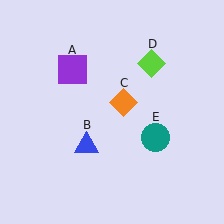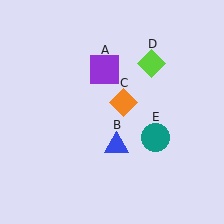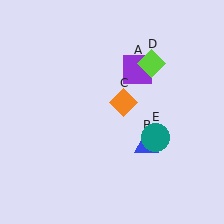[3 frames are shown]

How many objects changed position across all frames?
2 objects changed position: purple square (object A), blue triangle (object B).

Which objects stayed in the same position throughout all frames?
Orange diamond (object C) and lime diamond (object D) and teal circle (object E) remained stationary.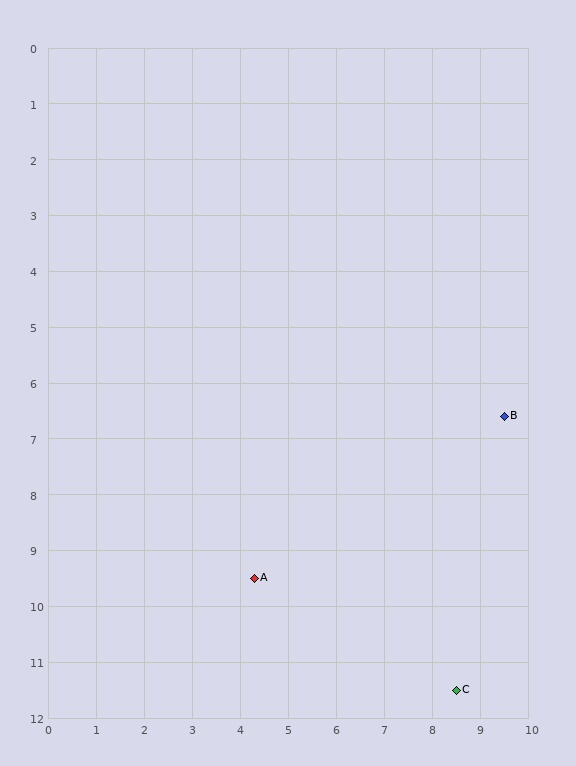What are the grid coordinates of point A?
Point A is at approximately (4.3, 9.5).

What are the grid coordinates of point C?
Point C is at approximately (8.5, 11.5).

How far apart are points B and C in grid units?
Points B and C are about 5.0 grid units apart.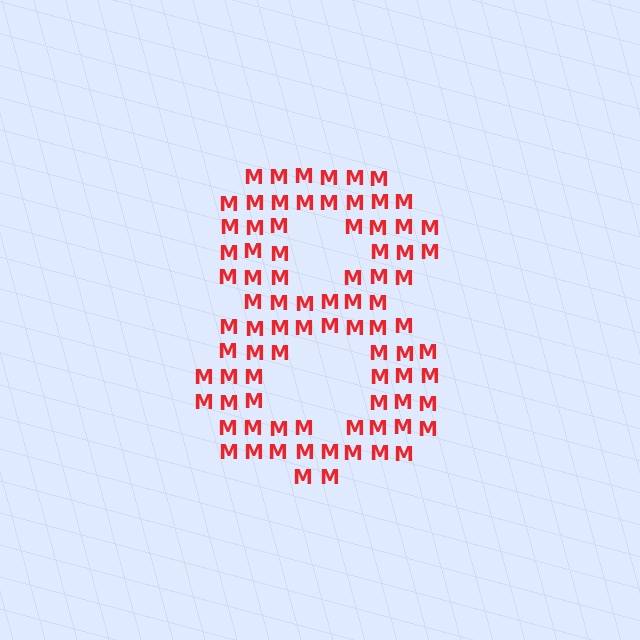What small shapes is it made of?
It is made of small letter M's.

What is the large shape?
The large shape is the digit 8.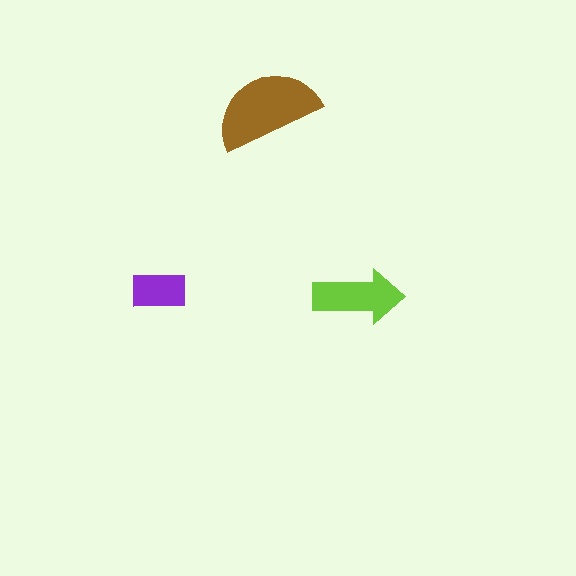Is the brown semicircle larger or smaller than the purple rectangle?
Larger.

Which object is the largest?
The brown semicircle.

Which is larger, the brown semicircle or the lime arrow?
The brown semicircle.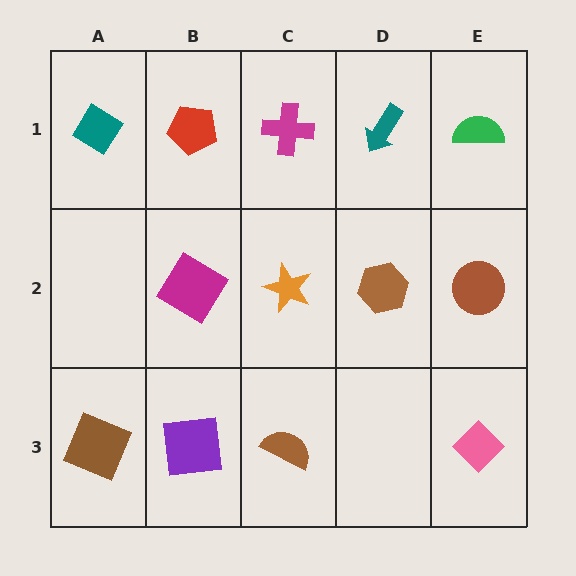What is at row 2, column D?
A brown hexagon.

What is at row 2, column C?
An orange star.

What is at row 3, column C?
A brown semicircle.